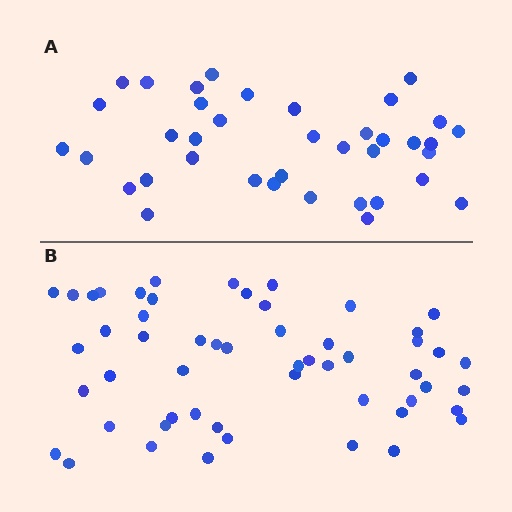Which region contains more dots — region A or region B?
Region B (the bottom region) has more dots.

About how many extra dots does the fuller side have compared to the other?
Region B has approximately 15 more dots than region A.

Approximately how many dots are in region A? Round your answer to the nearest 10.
About 40 dots. (The exact count is 38, which rounds to 40.)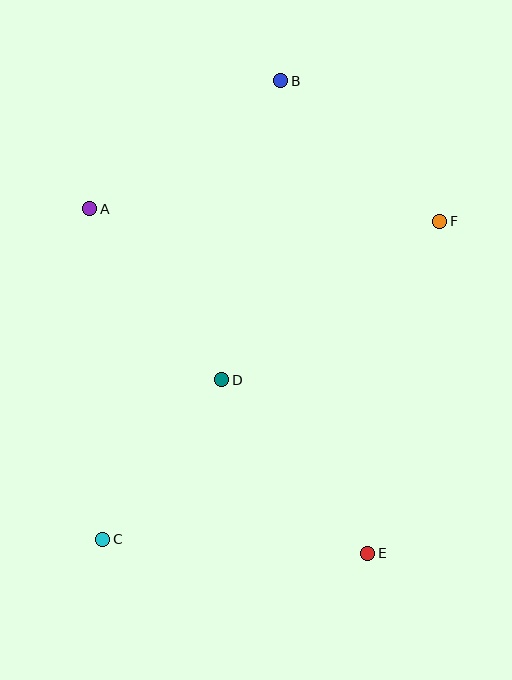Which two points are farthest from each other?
Points B and C are farthest from each other.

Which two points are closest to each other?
Points C and D are closest to each other.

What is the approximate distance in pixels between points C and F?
The distance between C and F is approximately 464 pixels.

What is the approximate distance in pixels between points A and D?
The distance between A and D is approximately 216 pixels.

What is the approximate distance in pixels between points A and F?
The distance between A and F is approximately 351 pixels.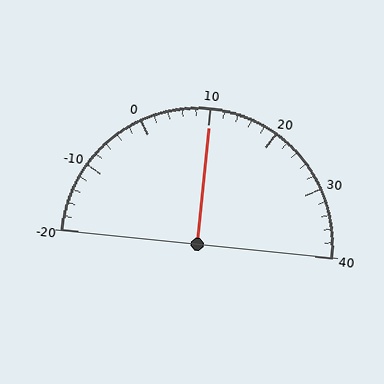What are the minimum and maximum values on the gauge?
The gauge ranges from -20 to 40.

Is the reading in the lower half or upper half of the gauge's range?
The reading is in the upper half of the range (-20 to 40).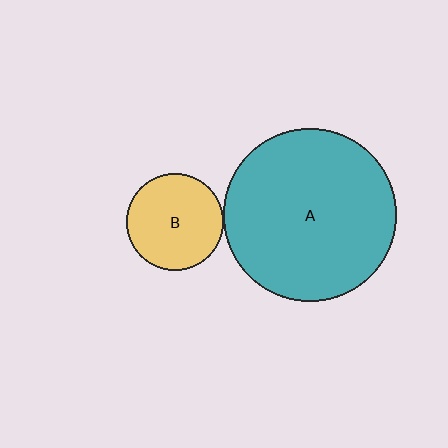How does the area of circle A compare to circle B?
Approximately 3.2 times.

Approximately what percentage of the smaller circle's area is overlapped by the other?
Approximately 5%.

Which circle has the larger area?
Circle A (teal).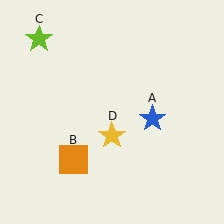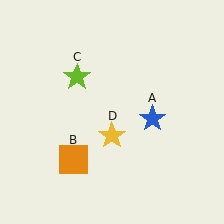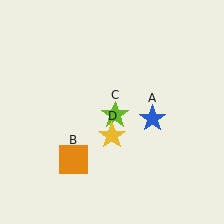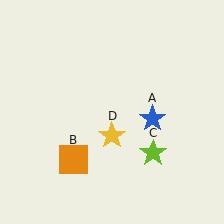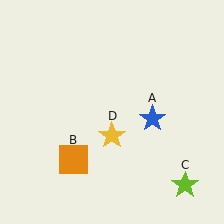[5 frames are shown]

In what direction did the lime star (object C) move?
The lime star (object C) moved down and to the right.